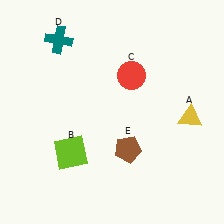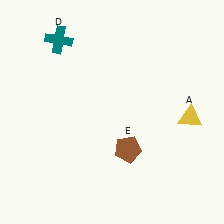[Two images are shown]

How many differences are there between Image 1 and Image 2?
There are 2 differences between the two images.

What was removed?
The lime square (B), the red circle (C) were removed in Image 2.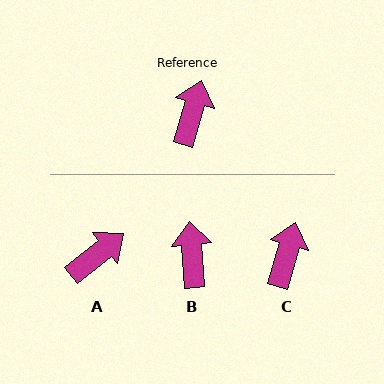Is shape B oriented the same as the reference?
No, it is off by about 21 degrees.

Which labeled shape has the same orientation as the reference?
C.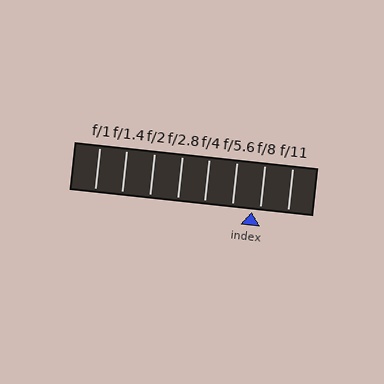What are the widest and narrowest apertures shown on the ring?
The widest aperture shown is f/1 and the narrowest is f/11.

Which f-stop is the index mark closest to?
The index mark is closest to f/8.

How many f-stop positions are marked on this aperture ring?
There are 8 f-stop positions marked.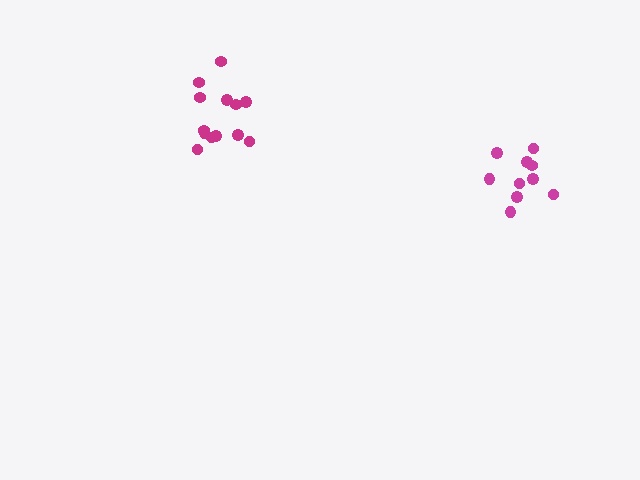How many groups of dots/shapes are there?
There are 2 groups.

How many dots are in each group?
Group 1: 10 dots, Group 2: 13 dots (23 total).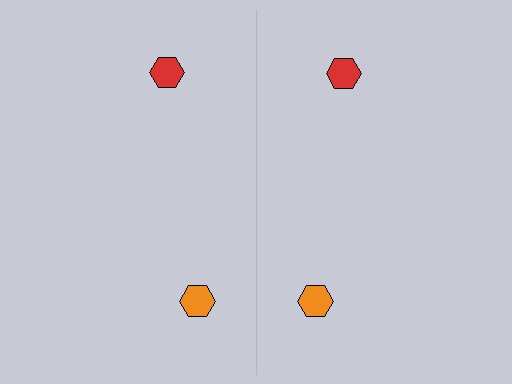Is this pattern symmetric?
Yes, this pattern has bilateral (reflection) symmetry.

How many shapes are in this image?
There are 4 shapes in this image.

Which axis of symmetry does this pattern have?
The pattern has a vertical axis of symmetry running through the center of the image.